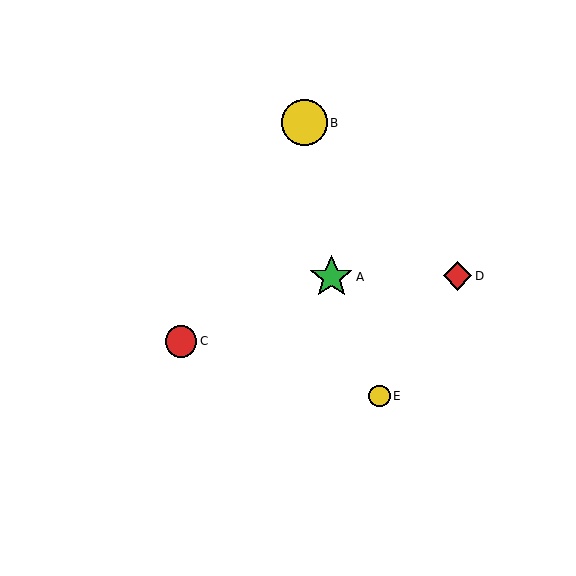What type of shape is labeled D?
Shape D is a red diamond.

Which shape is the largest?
The yellow circle (labeled B) is the largest.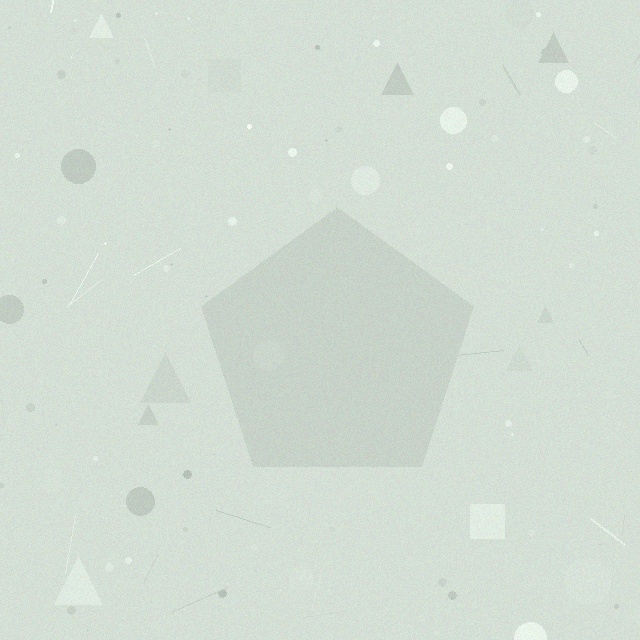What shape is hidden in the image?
A pentagon is hidden in the image.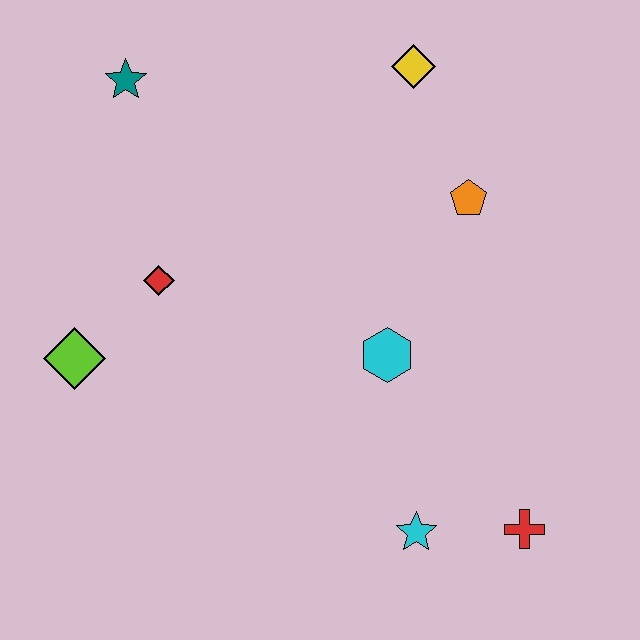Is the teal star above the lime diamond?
Yes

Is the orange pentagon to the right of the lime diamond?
Yes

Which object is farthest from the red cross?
The teal star is farthest from the red cross.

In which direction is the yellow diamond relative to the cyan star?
The yellow diamond is above the cyan star.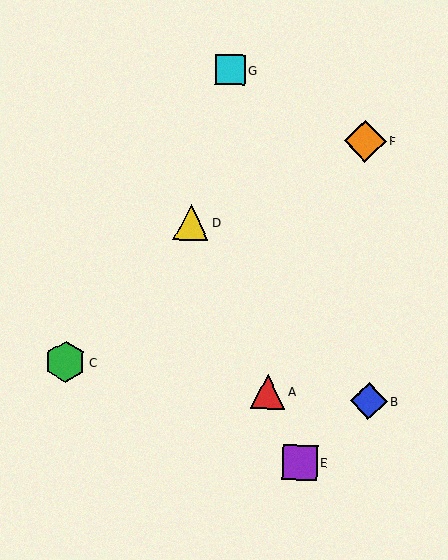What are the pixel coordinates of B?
Object B is at (369, 401).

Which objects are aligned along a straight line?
Objects A, D, E are aligned along a straight line.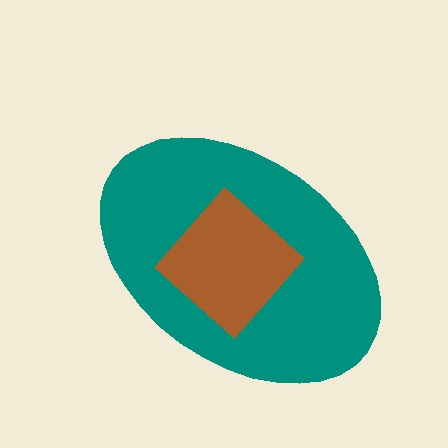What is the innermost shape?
The brown diamond.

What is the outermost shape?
The teal ellipse.